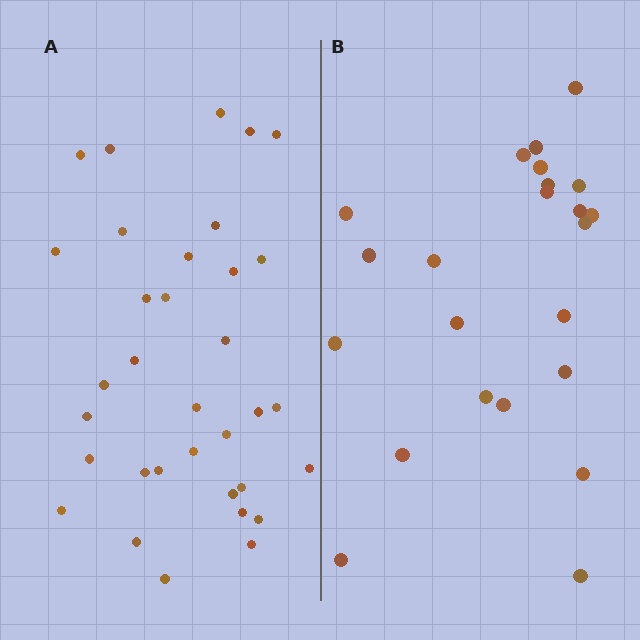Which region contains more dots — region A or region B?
Region A (the left region) has more dots.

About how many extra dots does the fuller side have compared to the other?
Region A has roughly 12 or so more dots than region B.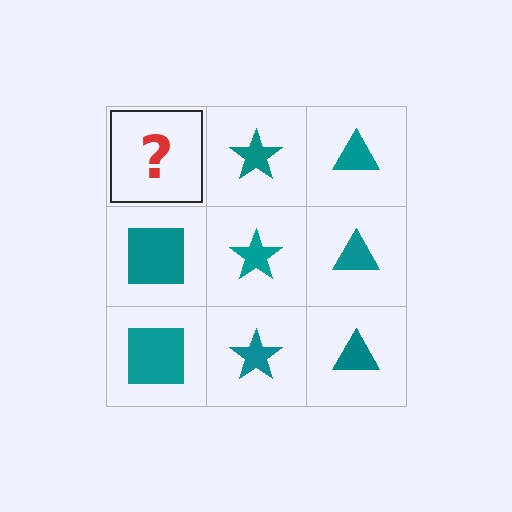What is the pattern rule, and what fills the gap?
The rule is that each column has a consistent shape. The gap should be filled with a teal square.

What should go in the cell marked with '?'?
The missing cell should contain a teal square.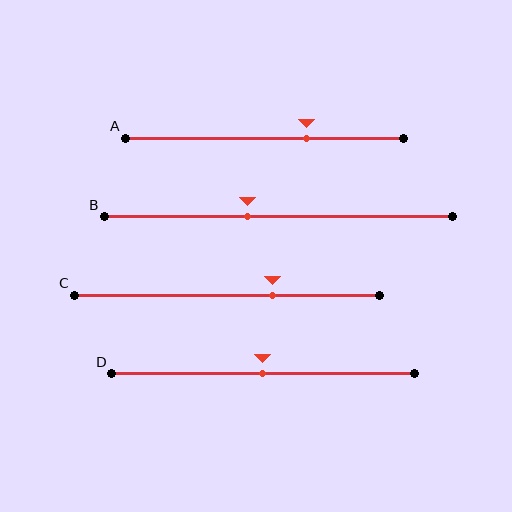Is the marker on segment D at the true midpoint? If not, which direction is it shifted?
Yes, the marker on segment D is at the true midpoint.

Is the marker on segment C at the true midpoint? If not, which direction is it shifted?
No, the marker on segment C is shifted to the right by about 15% of the segment length.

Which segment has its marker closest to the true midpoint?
Segment D has its marker closest to the true midpoint.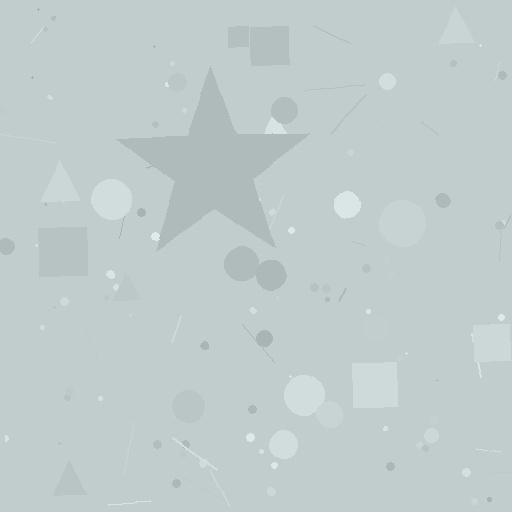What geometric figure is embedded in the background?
A star is embedded in the background.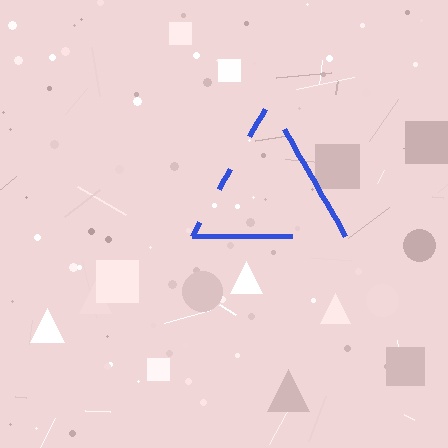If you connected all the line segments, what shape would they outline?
They would outline a triangle.